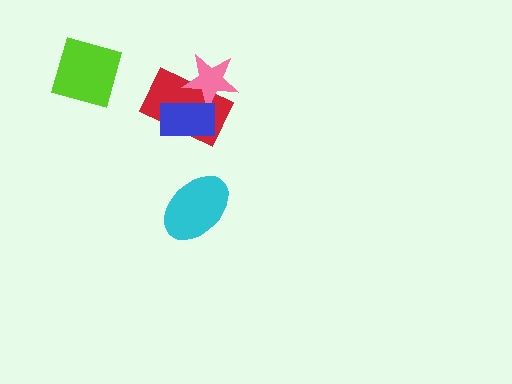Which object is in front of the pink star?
The blue rectangle is in front of the pink star.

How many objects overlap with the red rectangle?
2 objects overlap with the red rectangle.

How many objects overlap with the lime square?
0 objects overlap with the lime square.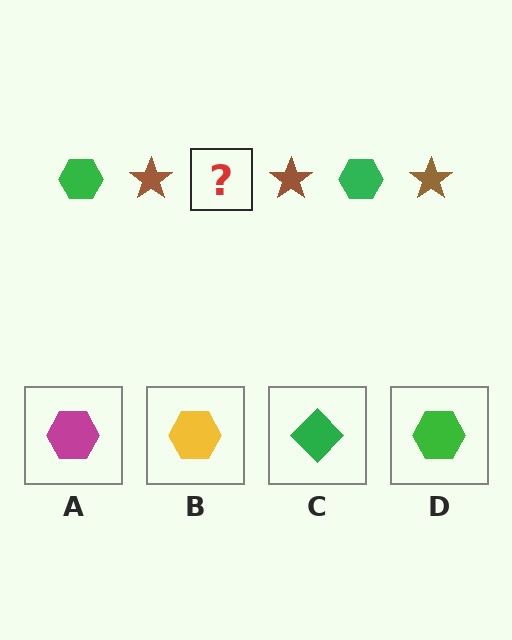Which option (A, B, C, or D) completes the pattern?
D.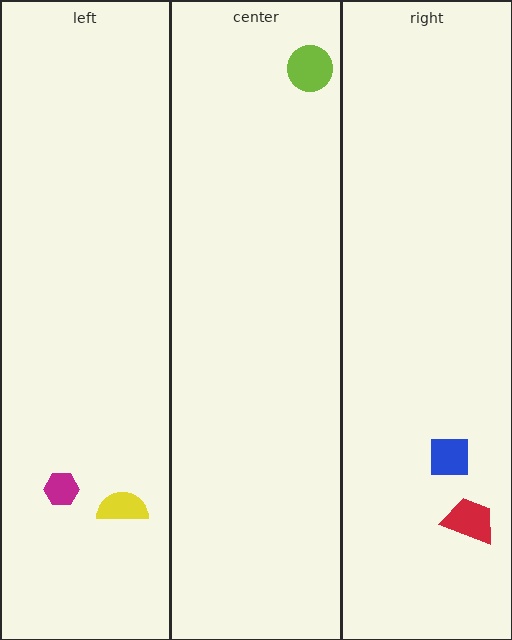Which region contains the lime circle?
The center region.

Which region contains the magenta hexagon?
The left region.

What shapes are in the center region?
The lime circle.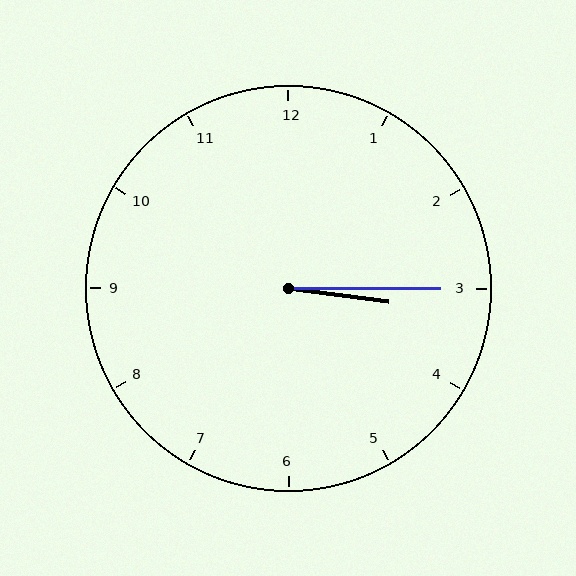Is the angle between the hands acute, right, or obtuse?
It is acute.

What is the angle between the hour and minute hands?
Approximately 8 degrees.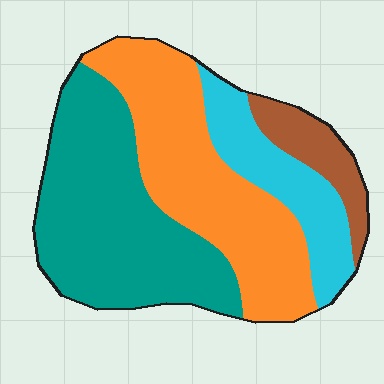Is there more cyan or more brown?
Cyan.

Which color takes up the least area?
Brown, at roughly 10%.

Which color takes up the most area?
Teal, at roughly 40%.